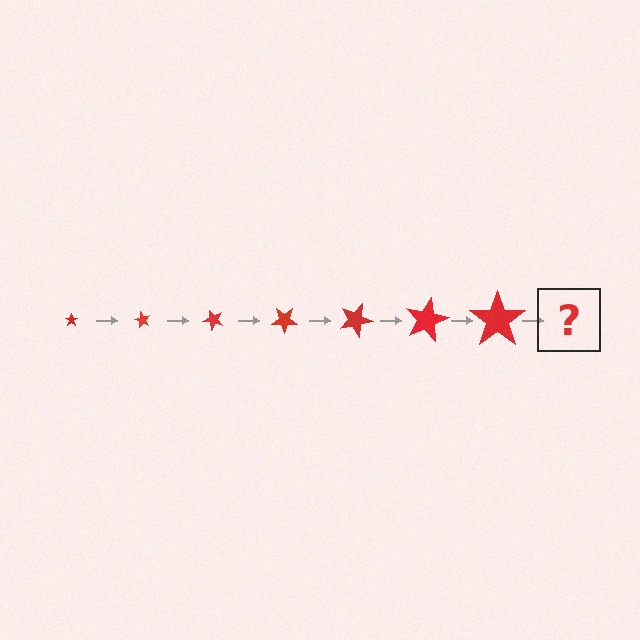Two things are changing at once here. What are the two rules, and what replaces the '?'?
The two rules are that the star grows larger each step and it rotates 60 degrees each step. The '?' should be a star, larger than the previous one and rotated 420 degrees from the start.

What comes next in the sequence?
The next element should be a star, larger than the previous one and rotated 420 degrees from the start.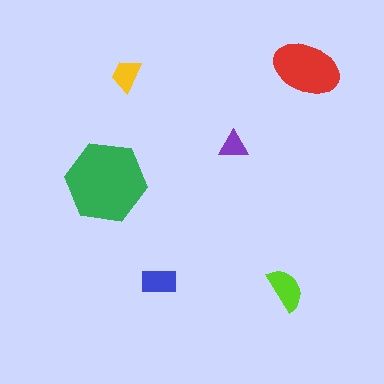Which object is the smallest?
The purple triangle.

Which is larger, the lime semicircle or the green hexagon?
The green hexagon.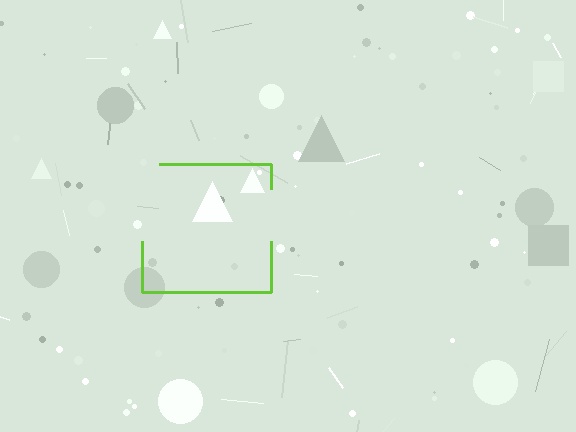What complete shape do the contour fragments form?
The contour fragments form a square.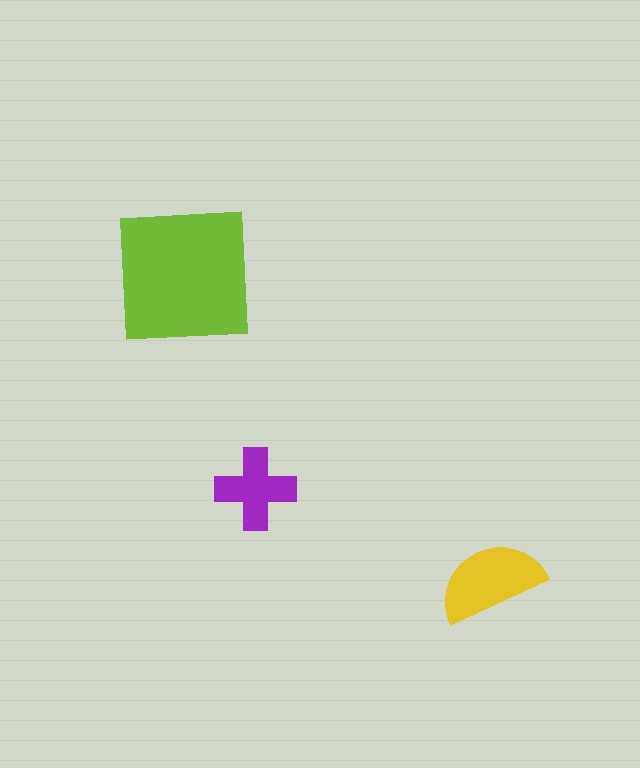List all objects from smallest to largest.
The purple cross, the yellow semicircle, the lime square.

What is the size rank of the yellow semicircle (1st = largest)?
2nd.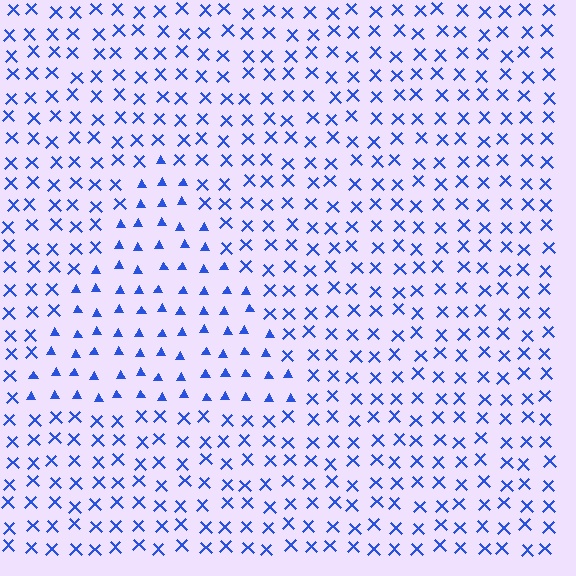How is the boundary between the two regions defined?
The boundary is defined by a change in element shape: triangles inside vs. X marks outside. All elements share the same color and spacing.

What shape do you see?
I see a triangle.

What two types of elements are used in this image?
The image uses triangles inside the triangle region and X marks outside it.